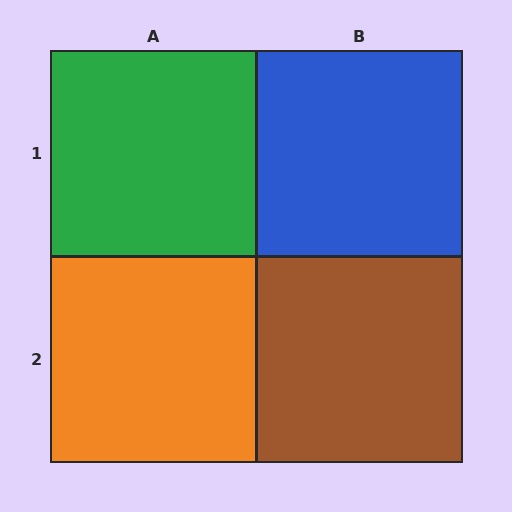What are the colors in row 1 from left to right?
Green, blue.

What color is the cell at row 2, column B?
Brown.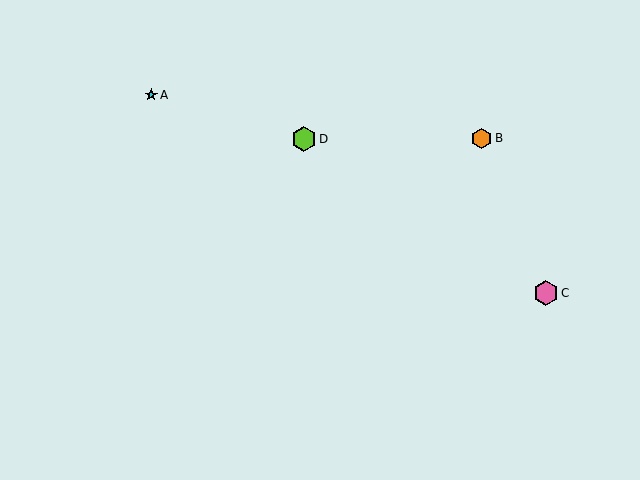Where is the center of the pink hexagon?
The center of the pink hexagon is at (546, 293).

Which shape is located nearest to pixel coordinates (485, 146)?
The orange hexagon (labeled B) at (482, 138) is nearest to that location.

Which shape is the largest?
The pink hexagon (labeled C) is the largest.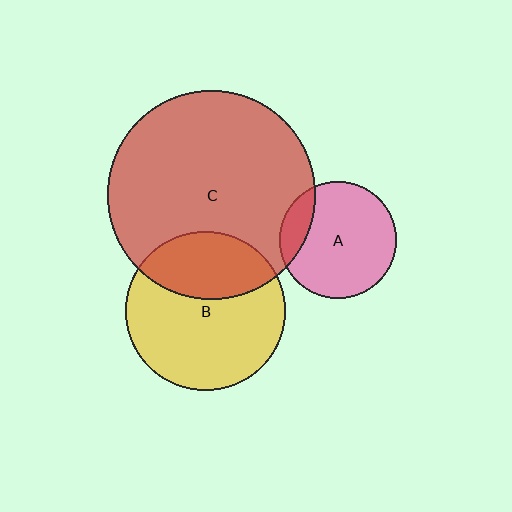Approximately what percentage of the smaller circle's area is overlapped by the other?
Approximately 35%.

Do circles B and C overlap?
Yes.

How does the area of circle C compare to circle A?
Approximately 3.2 times.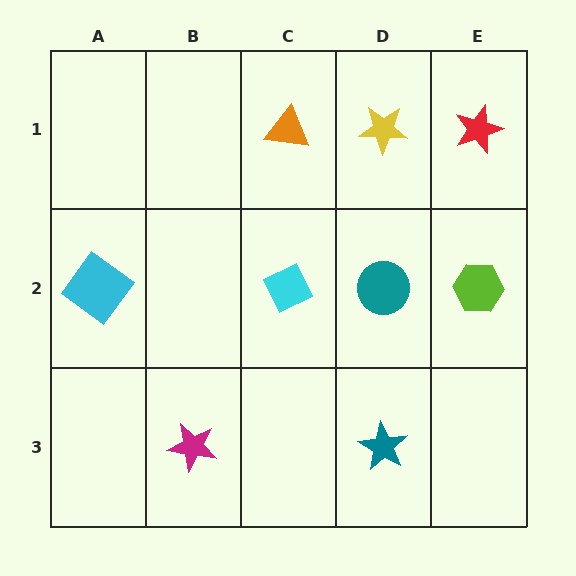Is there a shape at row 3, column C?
No, that cell is empty.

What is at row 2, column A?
A cyan diamond.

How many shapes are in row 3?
2 shapes.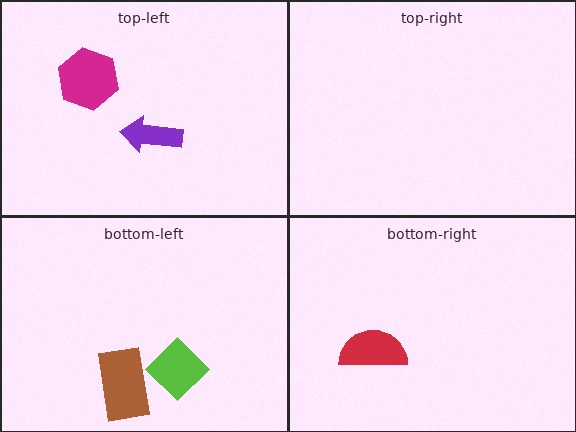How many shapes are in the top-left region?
2.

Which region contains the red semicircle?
The bottom-right region.